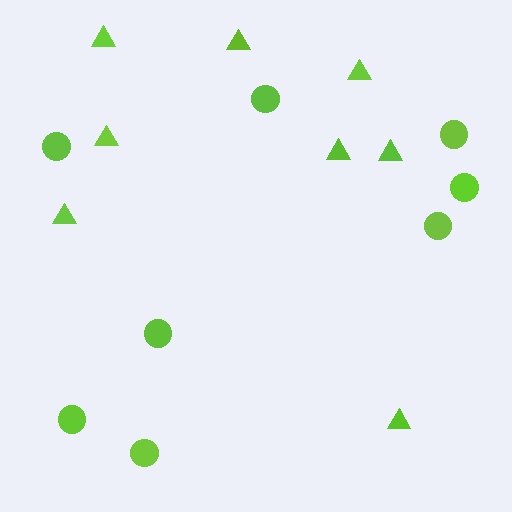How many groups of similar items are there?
There are 2 groups: one group of circles (8) and one group of triangles (8).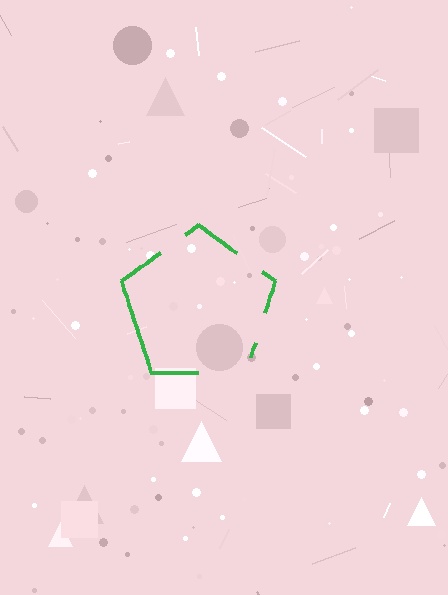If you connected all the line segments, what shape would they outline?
They would outline a pentagon.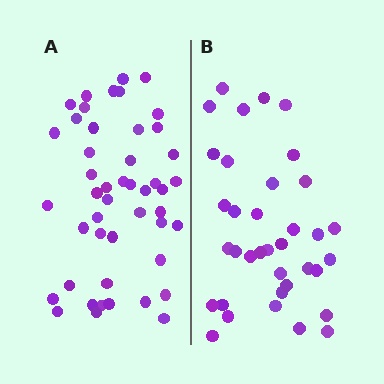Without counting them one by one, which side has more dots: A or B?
Region A (the left region) has more dots.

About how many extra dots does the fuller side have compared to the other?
Region A has roughly 12 or so more dots than region B.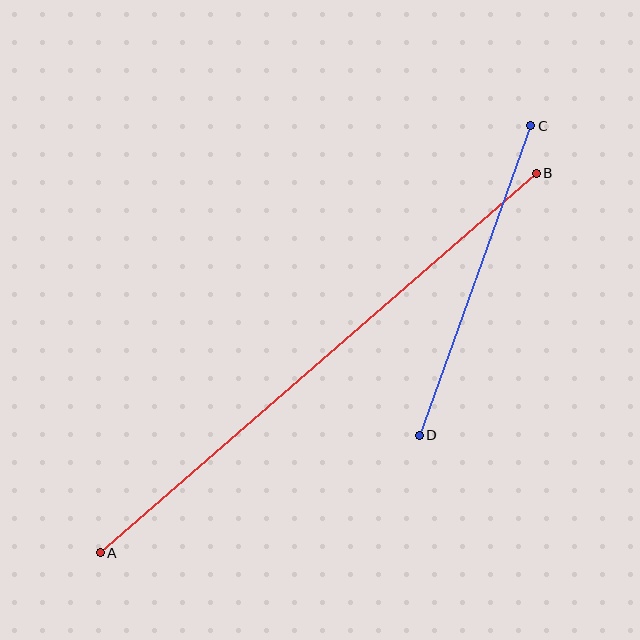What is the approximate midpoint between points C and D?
The midpoint is at approximately (475, 280) pixels.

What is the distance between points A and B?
The distance is approximately 578 pixels.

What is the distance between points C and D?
The distance is approximately 329 pixels.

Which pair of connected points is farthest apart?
Points A and B are farthest apart.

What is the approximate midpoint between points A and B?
The midpoint is at approximately (318, 363) pixels.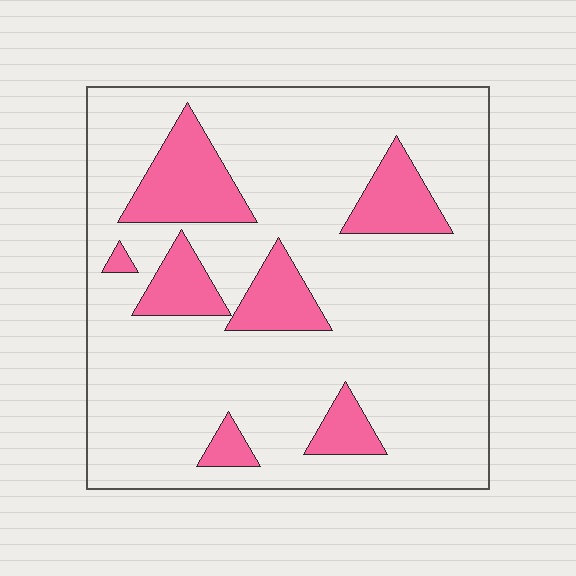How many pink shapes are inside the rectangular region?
7.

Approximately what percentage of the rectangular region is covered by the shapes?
Approximately 20%.